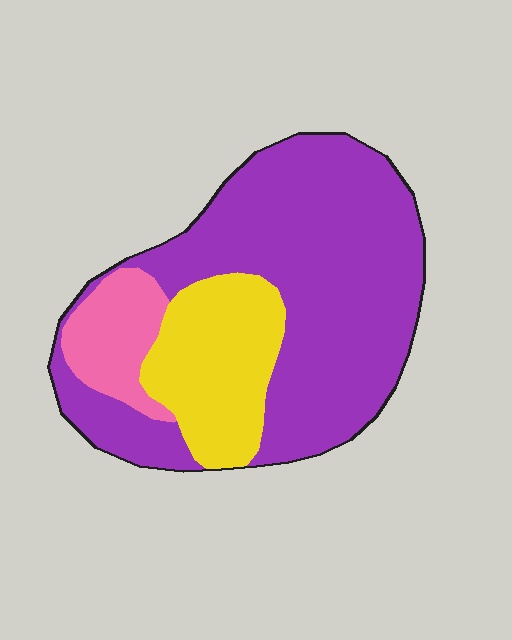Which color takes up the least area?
Pink, at roughly 10%.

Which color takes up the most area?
Purple, at roughly 65%.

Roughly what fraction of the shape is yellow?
Yellow covers about 20% of the shape.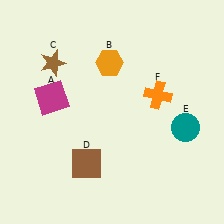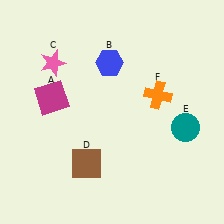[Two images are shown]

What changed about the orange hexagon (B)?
In Image 1, B is orange. In Image 2, it changed to blue.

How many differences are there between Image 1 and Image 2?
There are 2 differences between the two images.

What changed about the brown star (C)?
In Image 1, C is brown. In Image 2, it changed to pink.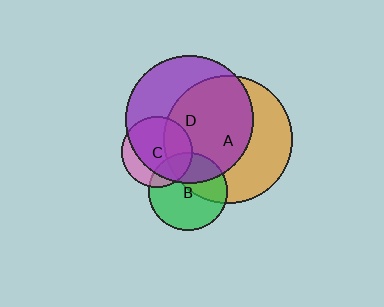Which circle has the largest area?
Circle A (orange).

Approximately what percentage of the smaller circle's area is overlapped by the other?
Approximately 60%.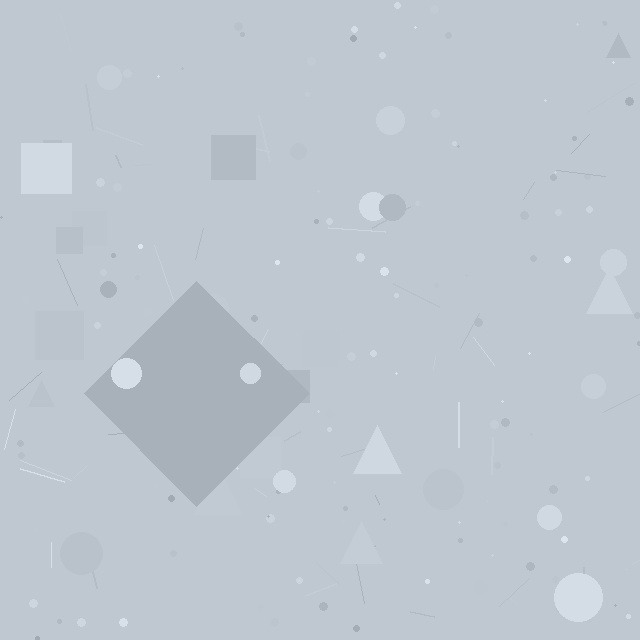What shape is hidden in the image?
A diamond is hidden in the image.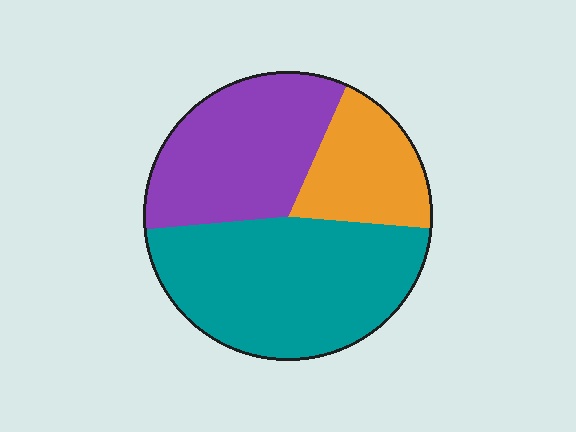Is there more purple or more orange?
Purple.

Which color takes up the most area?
Teal, at roughly 45%.